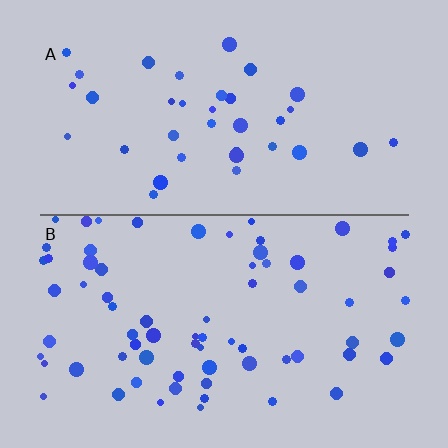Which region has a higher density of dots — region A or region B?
B (the bottom).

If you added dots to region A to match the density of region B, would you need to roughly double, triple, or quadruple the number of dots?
Approximately double.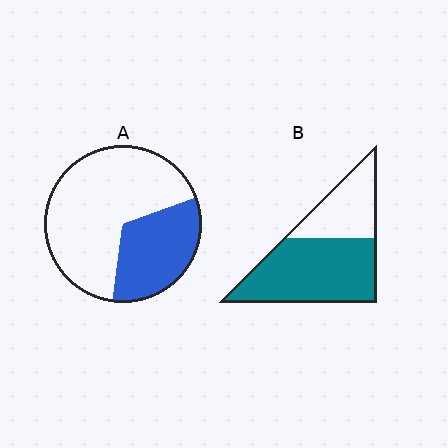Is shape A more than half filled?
No.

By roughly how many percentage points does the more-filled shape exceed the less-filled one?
By roughly 30 percentage points (B over A).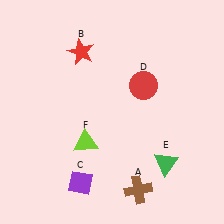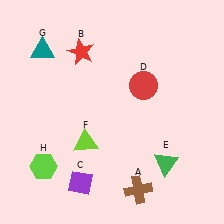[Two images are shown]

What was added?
A teal triangle (G), a lime hexagon (H) were added in Image 2.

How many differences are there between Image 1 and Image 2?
There are 2 differences between the two images.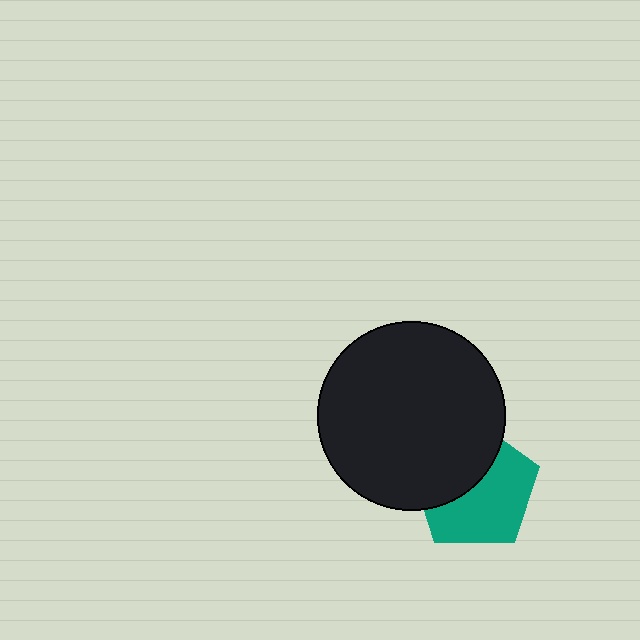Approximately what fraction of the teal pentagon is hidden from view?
Roughly 42% of the teal pentagon is hidden behind the black circle.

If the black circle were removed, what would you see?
You would see the complete teal pentagon.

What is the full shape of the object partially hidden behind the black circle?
The partially hidden object is a teal pentagon.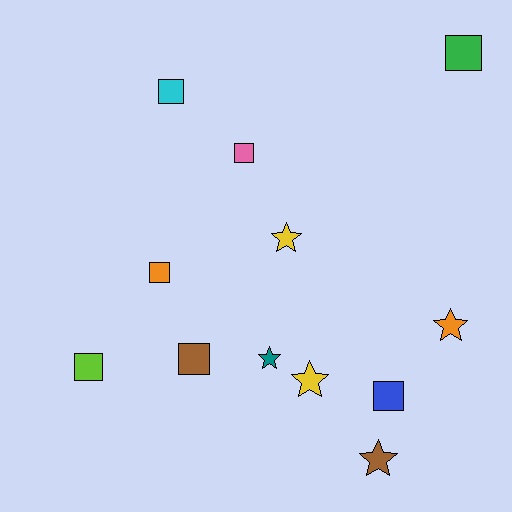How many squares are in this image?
There are 7 squares.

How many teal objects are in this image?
There is 1 teal object.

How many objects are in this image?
There are 12 objects.